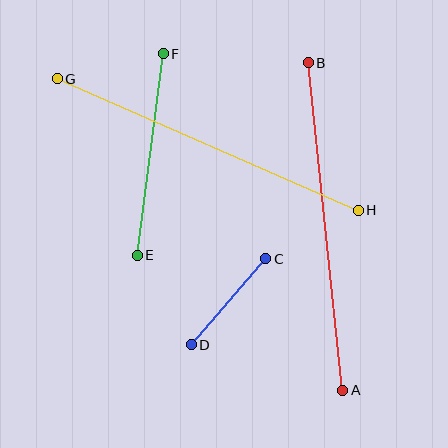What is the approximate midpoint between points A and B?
The midpoint is at approximately (326, 227) pixels.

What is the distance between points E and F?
The distance is approximately 203 pixels.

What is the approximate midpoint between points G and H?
The midpoint is at approximately (208, 145) pixels.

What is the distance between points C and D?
The distance is approximately 114 pixels.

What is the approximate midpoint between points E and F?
The midpoint is at approximately (150, 155) pixels.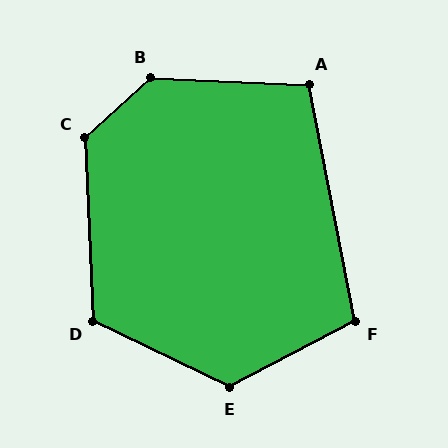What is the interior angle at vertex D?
Approximately 118 degrees (obtuse).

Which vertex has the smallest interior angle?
A, at approximately 103 degrees.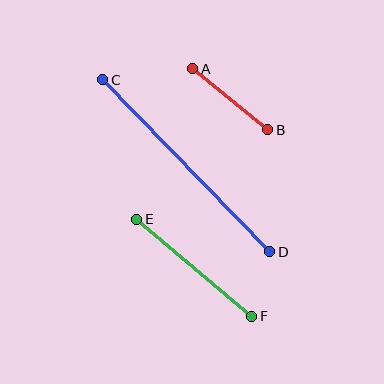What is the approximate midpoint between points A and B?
The midpoint is at approximately (230, 99) pixels.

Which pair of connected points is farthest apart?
Points C and D are farthest apart.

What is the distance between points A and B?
The distance is approximately 97 pixels.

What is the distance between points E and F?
The distance is approximately 150 pixels.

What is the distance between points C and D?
The distance is approximately 240 pixels.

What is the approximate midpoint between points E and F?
The midpoint is at approximately (194, 268) pixels.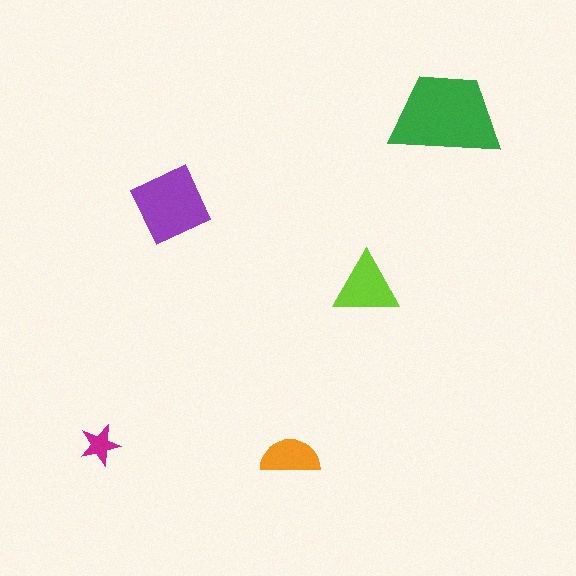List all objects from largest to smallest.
The green trapezoid, the purple square, the lime triangle, the orange semicircle, the magenta star.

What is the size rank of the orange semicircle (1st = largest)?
4th.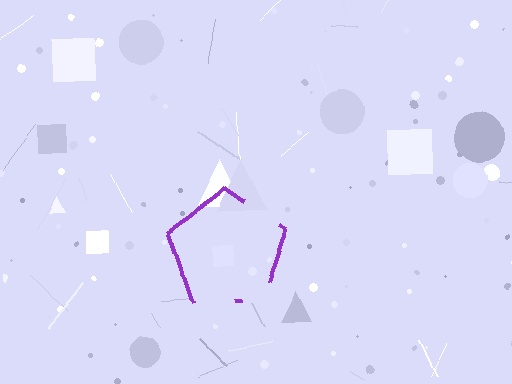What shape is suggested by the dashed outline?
The dashed outline suggests a pentagon.